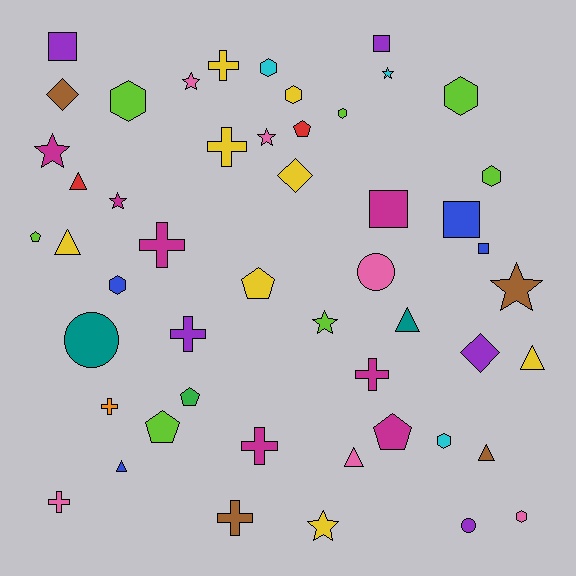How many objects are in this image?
There are 50 objects.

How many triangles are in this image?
There are 7 triangles.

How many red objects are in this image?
There are 2 red objects.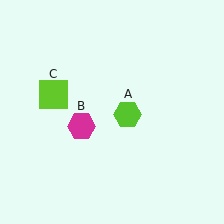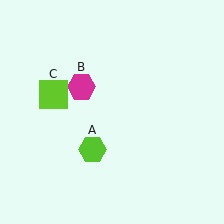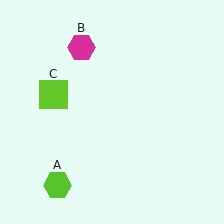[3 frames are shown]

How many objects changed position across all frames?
2 objects changed position: lime hexagon (object A), magenta hexagon (object B).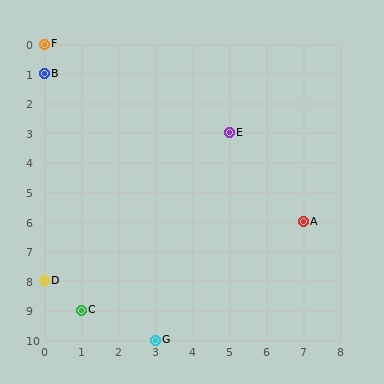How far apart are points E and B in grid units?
Points E and B are 5 columns and 2 rows apart (about 5.4 grid units diagonally).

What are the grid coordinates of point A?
Point A is at grid coordinates (7, 6).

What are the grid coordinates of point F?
Point F is at grid coordinates (0, 0).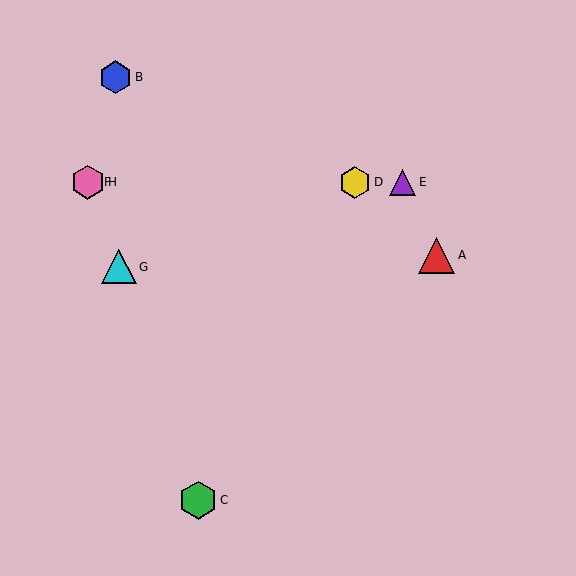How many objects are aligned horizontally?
4 objects (D, E, F, H) are aligned horizontally.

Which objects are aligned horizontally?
Objects D, E, F, H are aligned horizontally.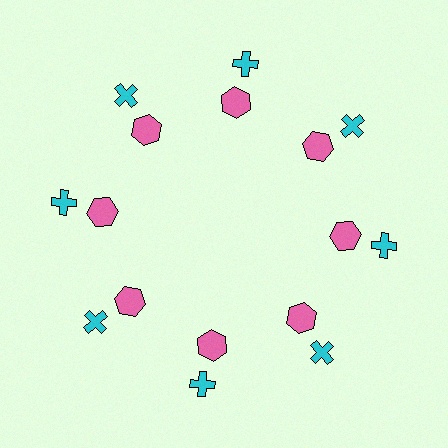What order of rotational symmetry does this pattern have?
This pattern has 8-fold rotational symmetry.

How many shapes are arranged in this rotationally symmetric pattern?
There are 16 shapes, arranged in 8 groups of 2.